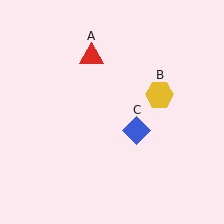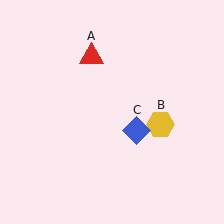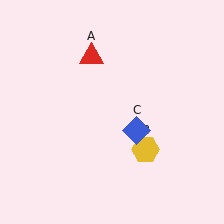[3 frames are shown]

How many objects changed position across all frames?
1 object changed position: yellow hexagon (object B).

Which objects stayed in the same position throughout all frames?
Red triangle (object A) and blue diamond (object C) remained stationary.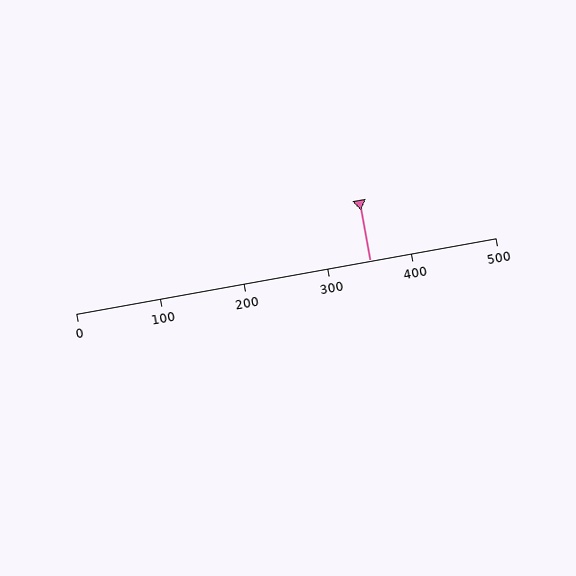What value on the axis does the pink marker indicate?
The marker indicates approximately 350.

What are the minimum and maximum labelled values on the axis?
The axis runs from 0 to 500.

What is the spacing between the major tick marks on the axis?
The major ticks are spaced 100 apart.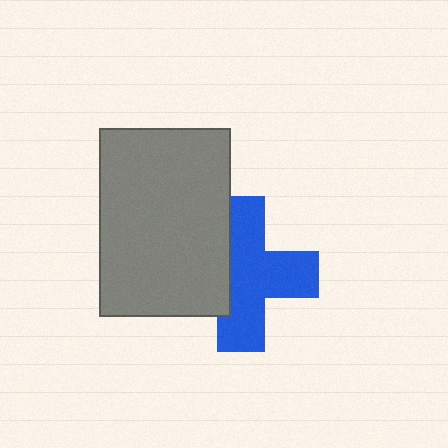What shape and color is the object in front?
The object in front is a gray rectangle.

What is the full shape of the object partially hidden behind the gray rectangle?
The partially hidden object is a blue cross.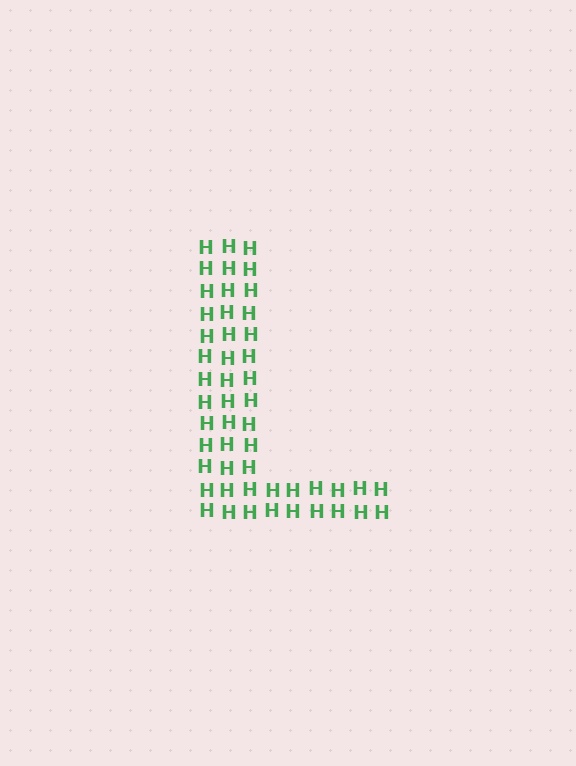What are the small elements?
The small elements are letter H's.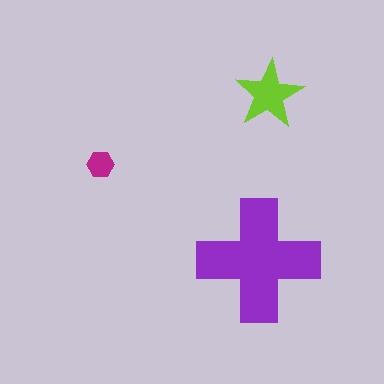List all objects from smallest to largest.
The magenta hexagon, the lime star, the purple cross.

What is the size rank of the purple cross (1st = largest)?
1st.